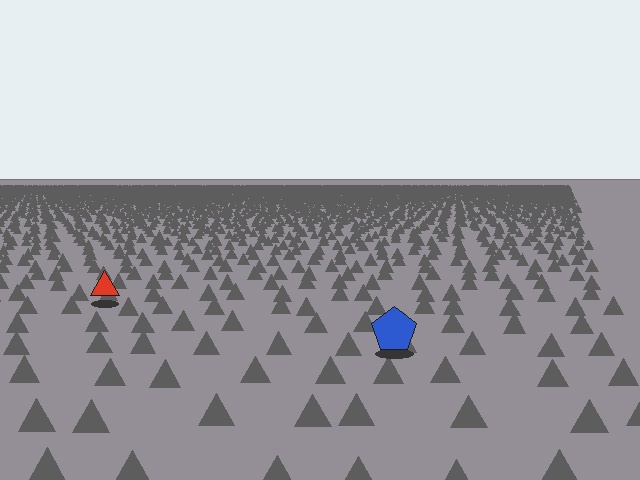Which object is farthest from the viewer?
The red triangle is farthest from the viewer. It appears smaller and the ground texture around it is denser.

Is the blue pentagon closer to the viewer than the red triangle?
Yes. The blue pentagon is closer — you can tell from the texture gradient: the ground texture is coarser near it.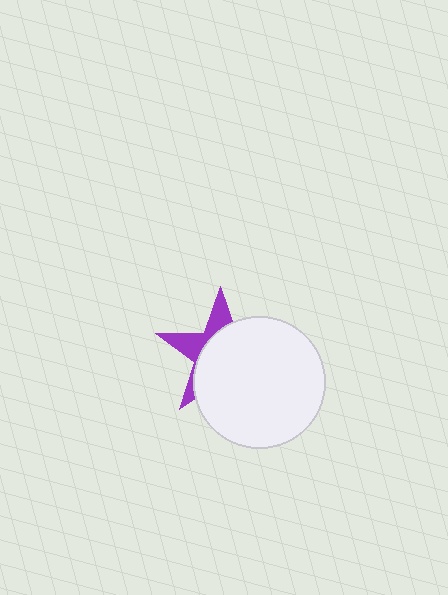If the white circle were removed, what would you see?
You would see the complete purple star.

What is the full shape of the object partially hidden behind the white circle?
The partially hidden object is a purple star.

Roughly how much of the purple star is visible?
A small part of it is visible (roughly 32%).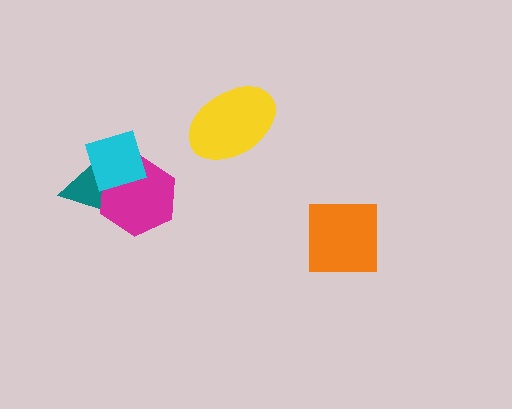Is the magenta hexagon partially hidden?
Yes, it is partially covered by another shape.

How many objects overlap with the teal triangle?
2 objects overlap with the teal triangle.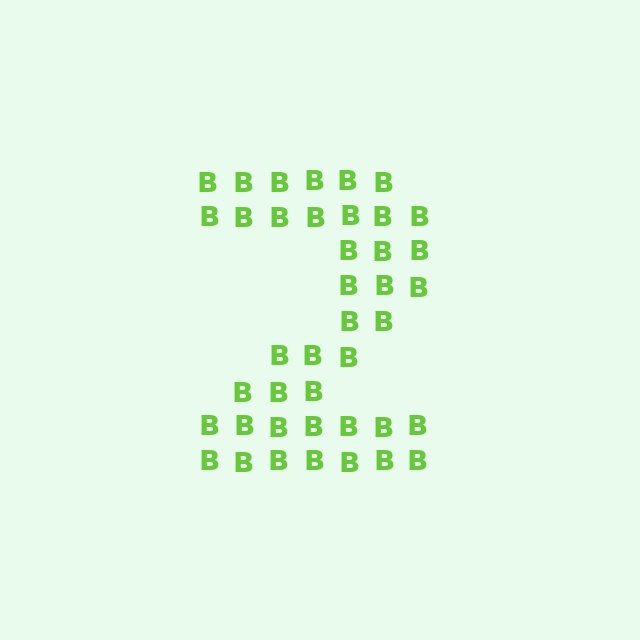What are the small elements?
The small elements are letter B's.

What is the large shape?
The large shape is the digit 2.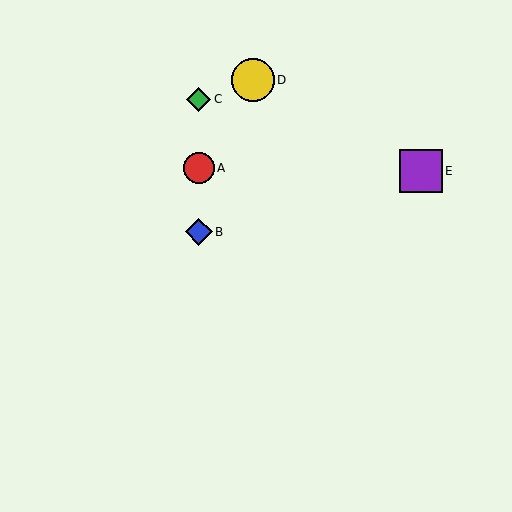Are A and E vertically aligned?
No, A is at x≈199 and E is at x≈421.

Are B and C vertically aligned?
Yes, both are at x≈199.